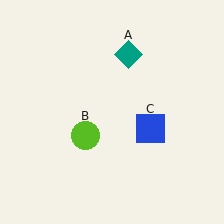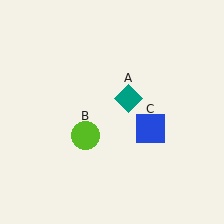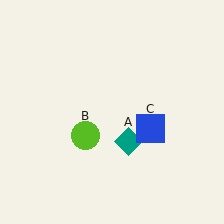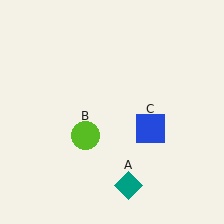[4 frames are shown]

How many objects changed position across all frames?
1 object changed position: teal diamond (object A).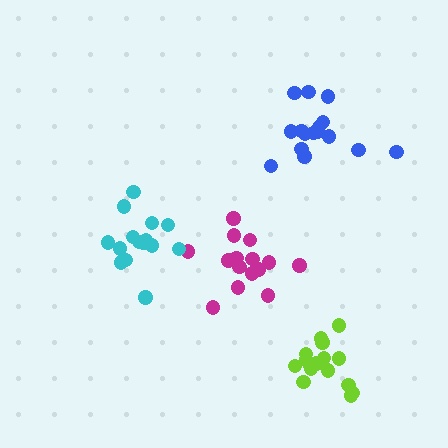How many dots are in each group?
Group 1: 15 dots, Group 2: 16 dots, Group 3: 15 dots, Group 4: 16 dots (62 total).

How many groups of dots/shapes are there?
There are 4 groups.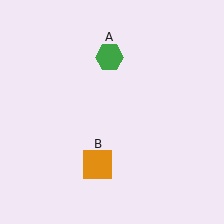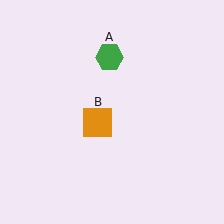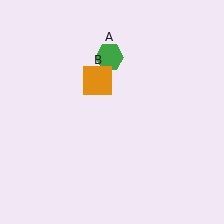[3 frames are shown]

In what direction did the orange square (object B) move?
The orange square (object B) moved up.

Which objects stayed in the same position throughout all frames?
Green hexagon (object A) remained stationary.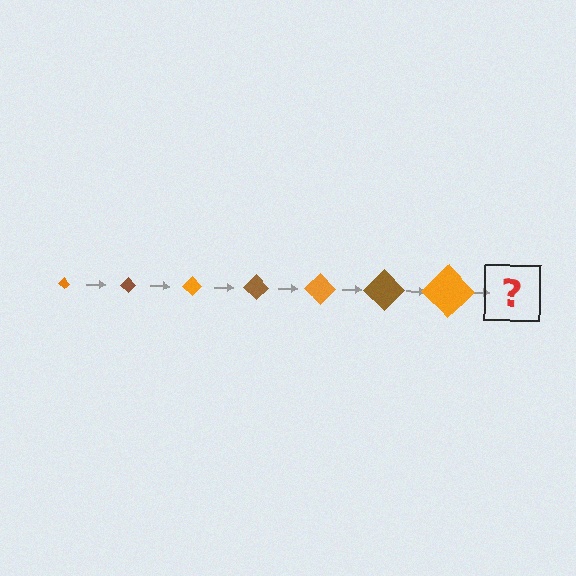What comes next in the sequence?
The next element should be a brown diamond, larger than the previous one.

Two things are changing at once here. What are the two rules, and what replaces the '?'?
The two rules are that the diamond grows larger each step and the color cycles through orange and brown. The '?' should be a brown diamond, larger than the previous one.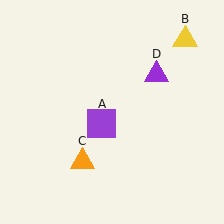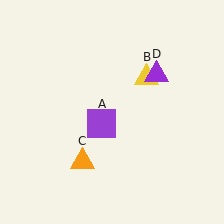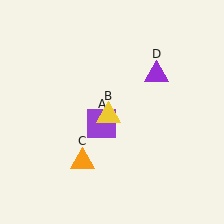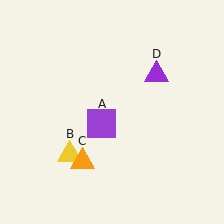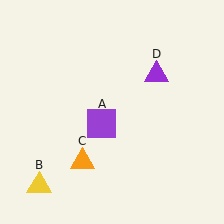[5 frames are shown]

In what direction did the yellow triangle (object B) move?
The yellow triangle (object B) moved down and to the left.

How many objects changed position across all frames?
1 object changed position: yellow triangle (object B).